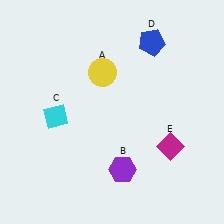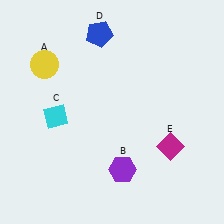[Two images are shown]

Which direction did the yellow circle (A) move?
The yellow circle (A) moved left.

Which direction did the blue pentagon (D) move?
The blue pentagon (D) moved left.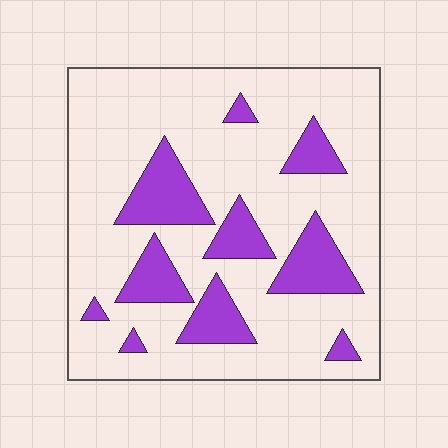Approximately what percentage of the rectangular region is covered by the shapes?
Approximately 20%.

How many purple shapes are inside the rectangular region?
10.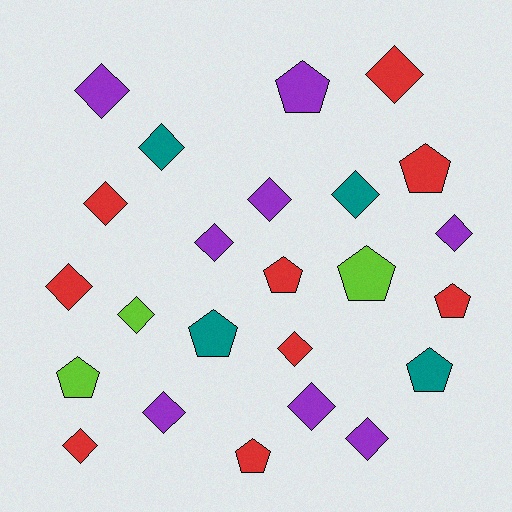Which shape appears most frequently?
Diamond, with 15 objects.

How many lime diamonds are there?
There is 1 lime diamond.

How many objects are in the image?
There are 24 objects.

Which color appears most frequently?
Red, with 9 objects.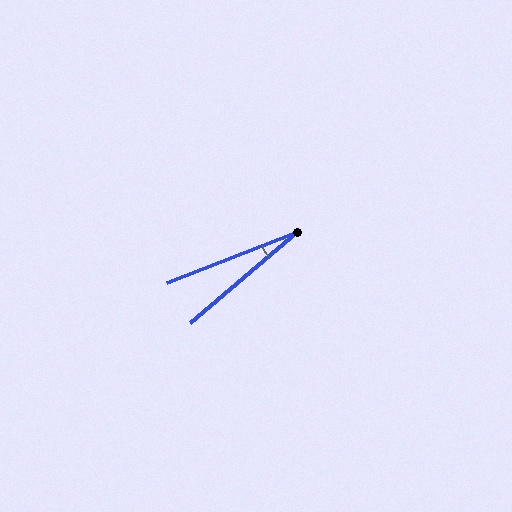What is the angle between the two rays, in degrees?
Approximately 19 degrees.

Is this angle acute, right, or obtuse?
It is acute.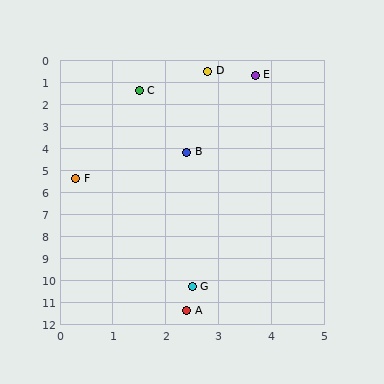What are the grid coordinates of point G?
Point G is at approximately (2.5, 10.3).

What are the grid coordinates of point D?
Point D is at approximately (2.8, 0.5).